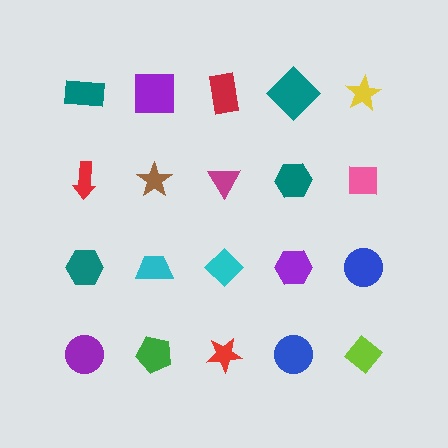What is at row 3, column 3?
A cyan diamond.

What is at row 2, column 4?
A teal hexagon.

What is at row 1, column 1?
A teal rectangle.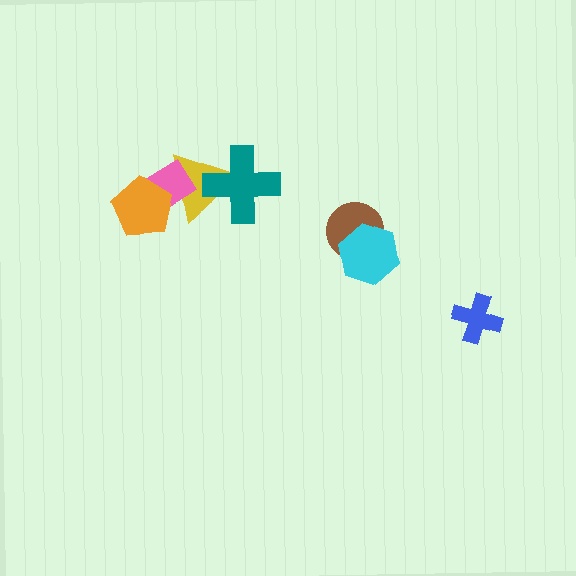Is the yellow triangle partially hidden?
Yes, it is partially covered by another shape.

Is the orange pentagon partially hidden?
No, no other shape covers it.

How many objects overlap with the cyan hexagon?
1 object overlaps with the cyan hexagon.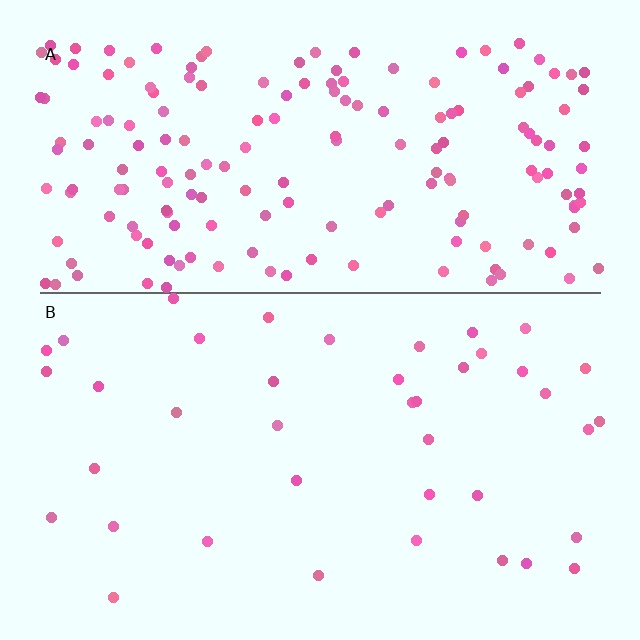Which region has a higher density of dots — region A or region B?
A (the top).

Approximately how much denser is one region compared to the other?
Approximately 4.4× — region A over region B.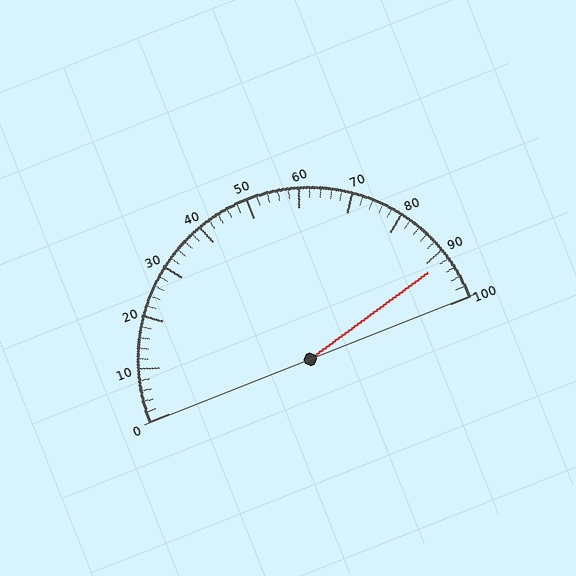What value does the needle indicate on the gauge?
The needle indicates approximately 92.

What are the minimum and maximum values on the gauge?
The gauge ranges from 0 to 100.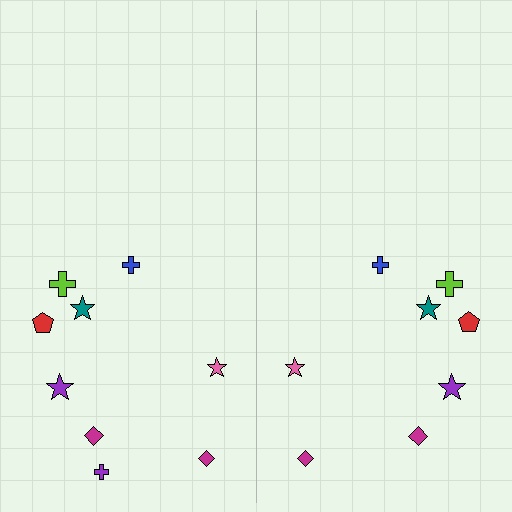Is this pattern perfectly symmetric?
No, the pattern is not perfectly symmetric. A purple cross is missing from the right side.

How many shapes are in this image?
There are 17 shapes in this image.